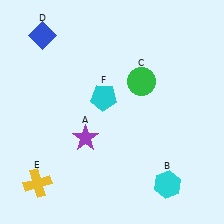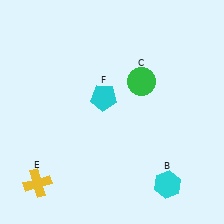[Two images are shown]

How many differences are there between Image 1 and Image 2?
There are 2 differences between the two images.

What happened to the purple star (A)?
The purple star (A) was removed in Image 2. It was in the bottom-left area of Image 1.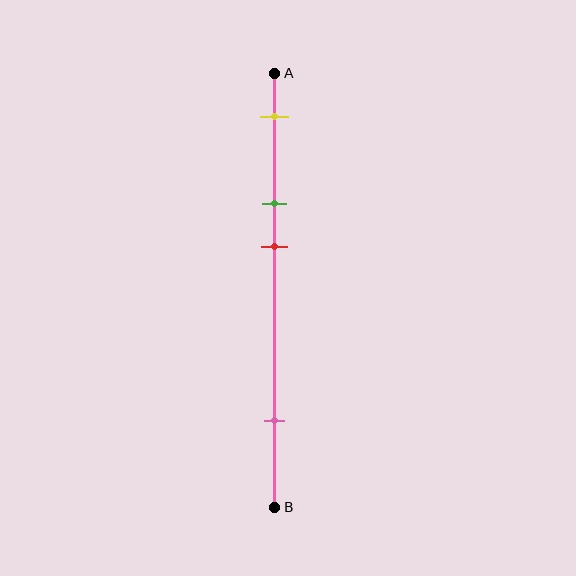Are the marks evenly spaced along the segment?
No, the marks are not evenly spaced.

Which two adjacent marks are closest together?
The green and red marks are the closest adjacent pair.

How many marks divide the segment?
There are 4 marks dividing the segment.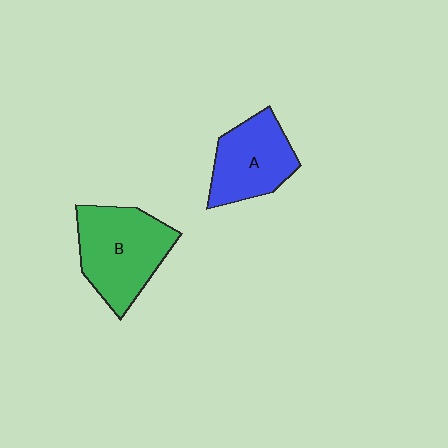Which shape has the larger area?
Shape B (green).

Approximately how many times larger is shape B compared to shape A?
Approximately 1.3 times.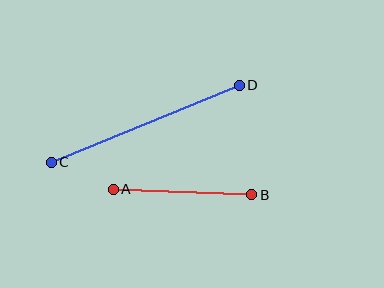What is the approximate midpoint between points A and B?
The midpoint is at approximately (183, 192) pixels.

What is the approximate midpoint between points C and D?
The midpoint is at approximately (145, 124) pixels.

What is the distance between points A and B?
The distance is approximately 139 pixels.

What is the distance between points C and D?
The distance is approximately 203 pixels.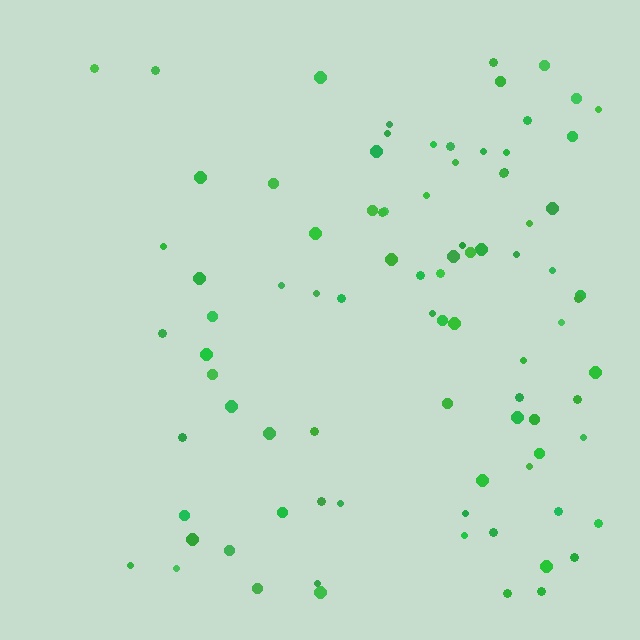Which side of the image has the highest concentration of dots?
The right.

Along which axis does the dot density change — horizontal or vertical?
Horizontal.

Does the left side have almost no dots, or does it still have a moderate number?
Still a moderate number, just noticeably fewer than the right.